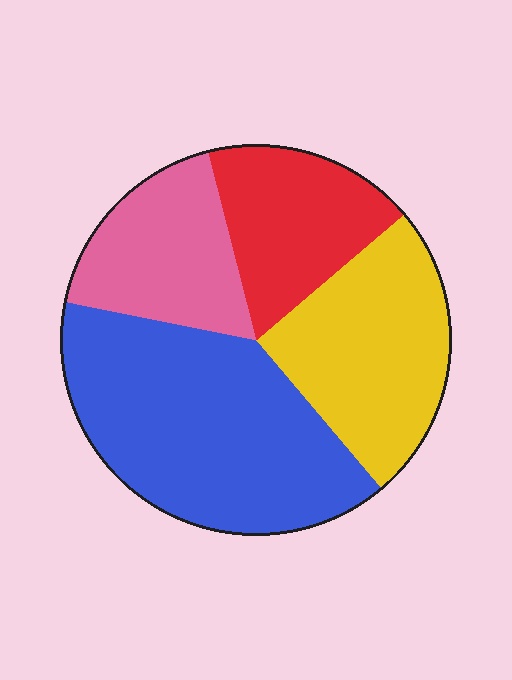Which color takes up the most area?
Blue, at roughly 40%.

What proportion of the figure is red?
Red takes up about one sixth (1/6) of the figure.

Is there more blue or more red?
Blue.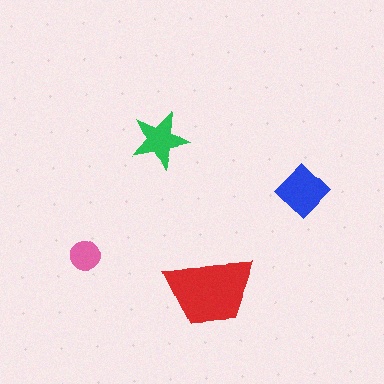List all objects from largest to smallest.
The red trapezoid, the blue diamond, the green star, the pink circle.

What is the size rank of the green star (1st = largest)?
3rd.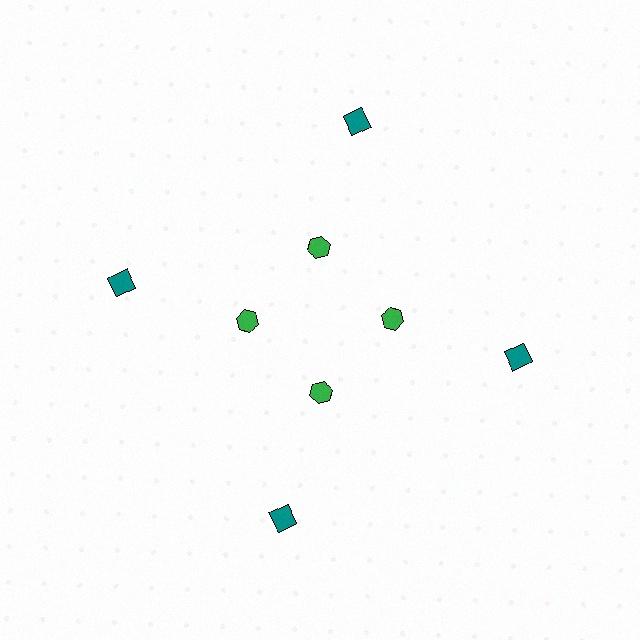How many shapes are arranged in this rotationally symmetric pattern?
There are 8 shapes, arranged in 4 groups of 2.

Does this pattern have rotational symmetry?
Yes, this pattern has 4-fold rotational symmetry. It looks the same after rotating 90 degrees around the center.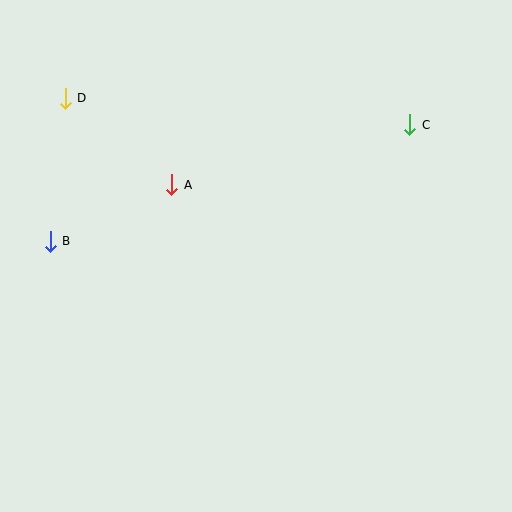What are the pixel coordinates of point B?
Point B is at (50, 241).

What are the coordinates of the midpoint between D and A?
The midpoint between D and A is at (118, 142).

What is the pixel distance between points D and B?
The distance between D and B is 144 pixels.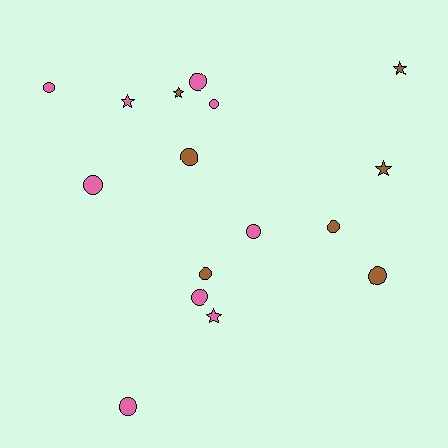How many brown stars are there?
There are 3 brown stars.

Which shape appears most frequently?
Circle, with 11 objects.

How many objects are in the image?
There are 16 objects.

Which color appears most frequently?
Pink, with 9 objects.